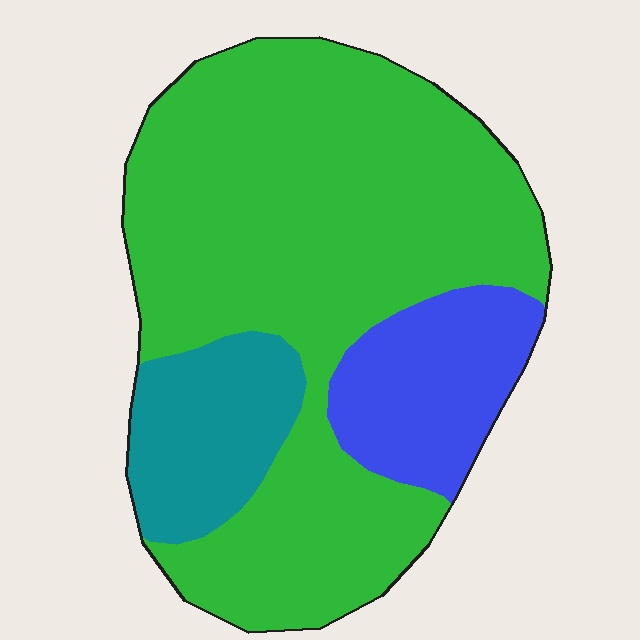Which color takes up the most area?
Green, at roughly 70%.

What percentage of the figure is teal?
Teal takes up about one eighth (1/8) of the figure.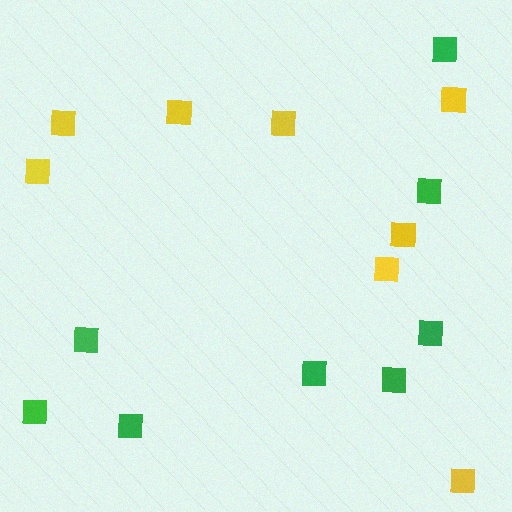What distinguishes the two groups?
There are 2 groups: one group of green squares (8) and one group of yellow squares (8).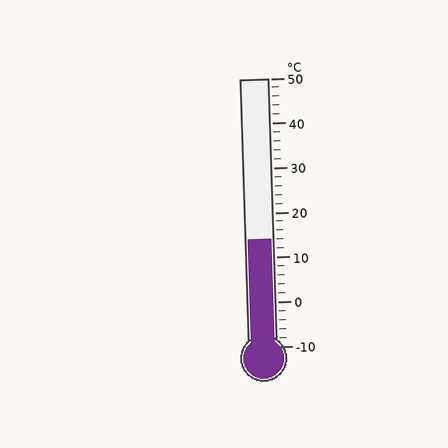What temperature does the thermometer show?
The thermometer shows approximately 14°C.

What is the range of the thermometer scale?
The thermometer scale ranges from -10°C to 50°C.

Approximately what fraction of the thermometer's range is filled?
The thermometer is filled to approximately 40% of its range.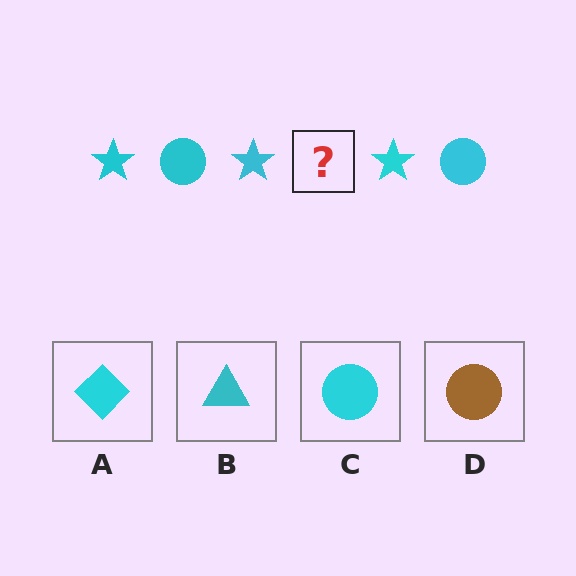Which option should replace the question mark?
Option C.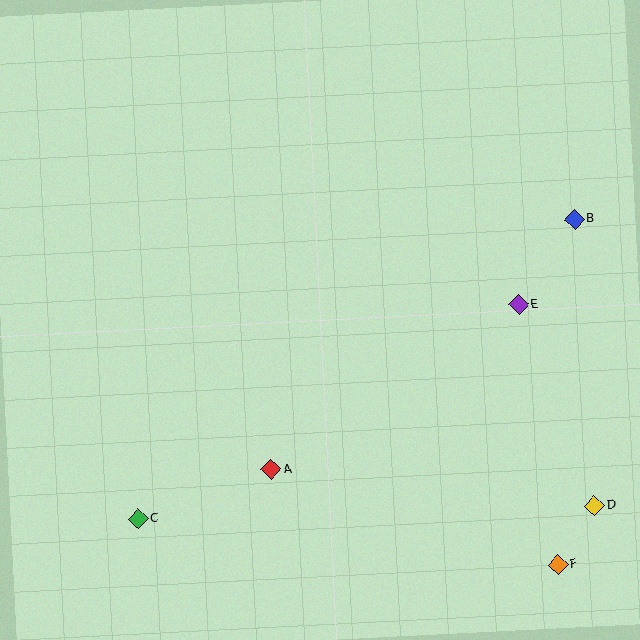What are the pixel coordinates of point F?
Point F is at (558, 565).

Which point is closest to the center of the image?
Point A at (271, 469) is closest to the center.